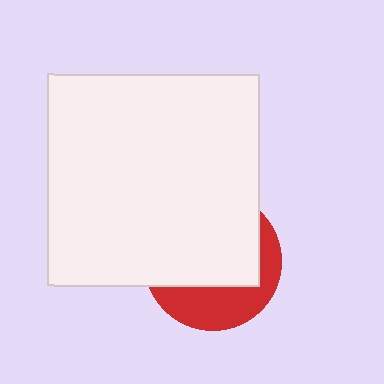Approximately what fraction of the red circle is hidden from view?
Roughly 64% of the red circle is hidden behind the white square.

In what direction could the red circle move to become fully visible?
The red circle could move down. That would shift it out from behind the white square entirely.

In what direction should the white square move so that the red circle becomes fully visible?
The white square should move up. That is the shortest direction to clear the overlap and leave the red circle fully visible.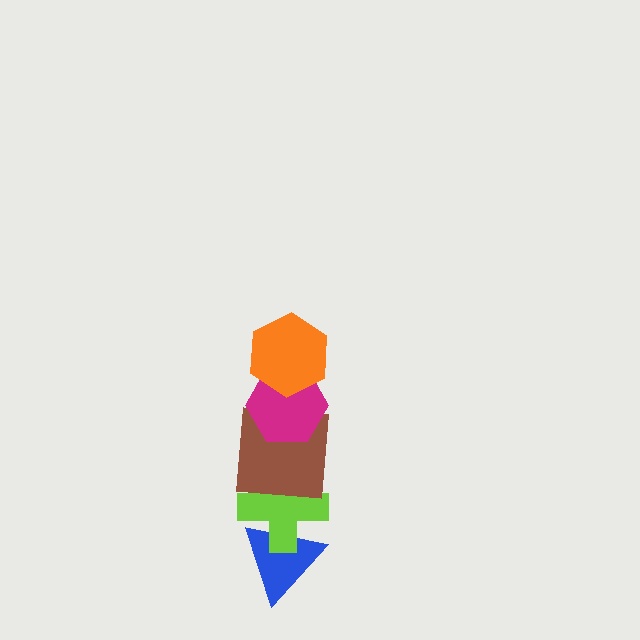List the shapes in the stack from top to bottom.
From top to bottom: the orange hexagon, the magenta hexagon, the brown square, the lime cross, the blue triangle.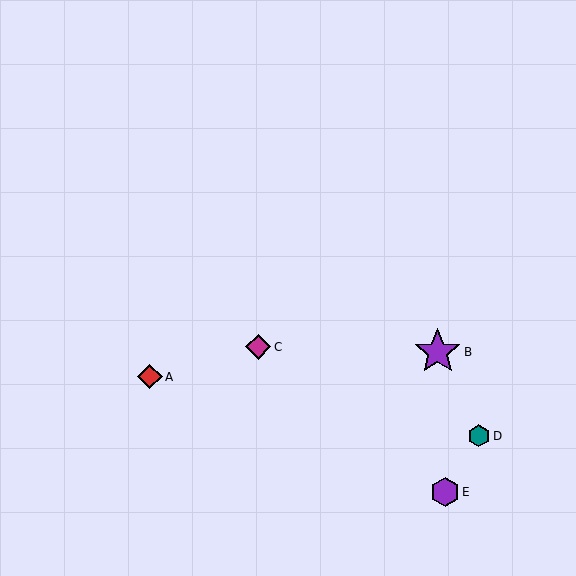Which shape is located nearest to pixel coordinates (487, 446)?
The teal hexagon (labeled D) at (479, 436) is nearest to that location.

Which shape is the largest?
The purple star (labeled B) is the largest.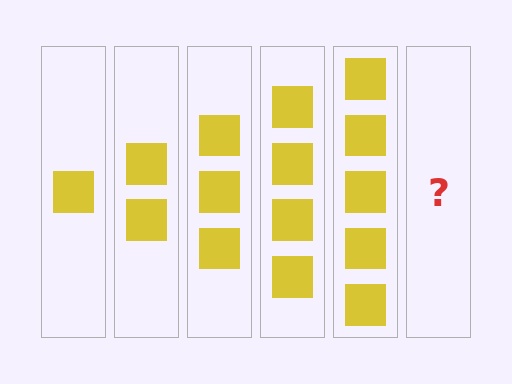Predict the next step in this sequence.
The next step is 6 squares.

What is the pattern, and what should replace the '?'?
The pattern is that each step adds one more square. The '?' should be 6 squares.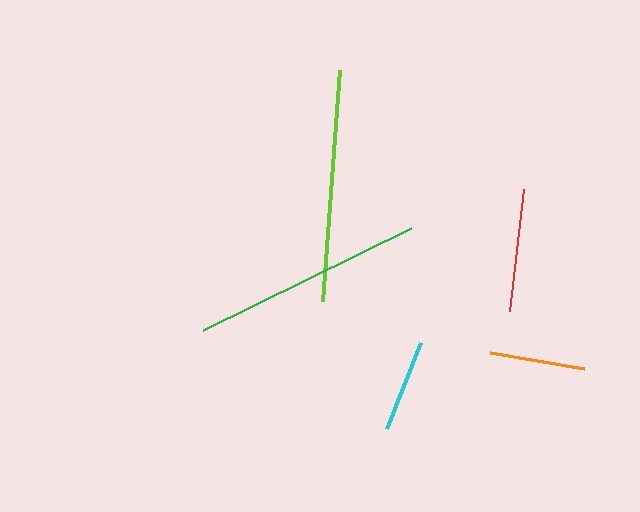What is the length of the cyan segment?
The cyan segment is approximately 93 pixels long.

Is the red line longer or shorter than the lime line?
The lime line is longer than the red line.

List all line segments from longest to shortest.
From longest to shortest: lime, green, red, orange, cyan.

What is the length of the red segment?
The red segment is approximately 122 pixels long.